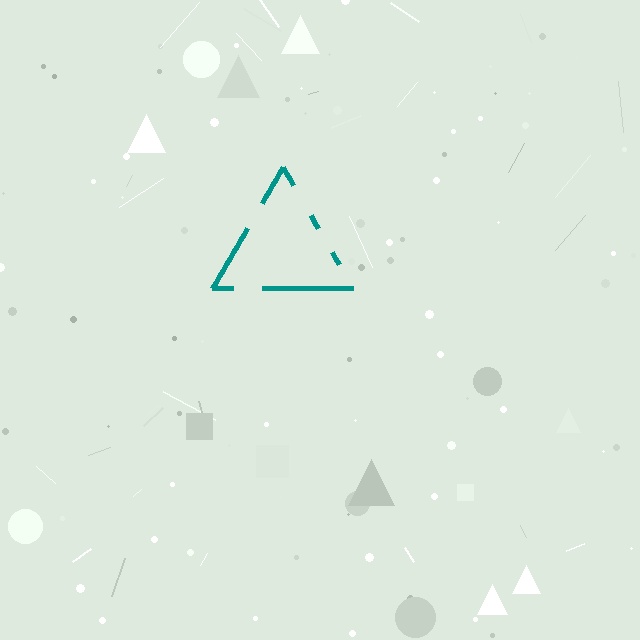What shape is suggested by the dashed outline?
The dashed outline suggests a triangle.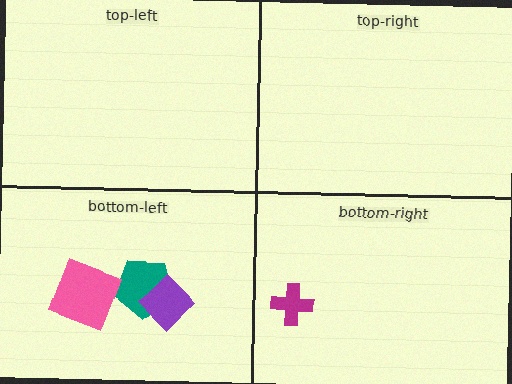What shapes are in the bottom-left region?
The teal pentagon, the pink square, the purple diamond.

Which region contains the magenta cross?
The bottom-right region.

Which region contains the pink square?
The bottom-left region.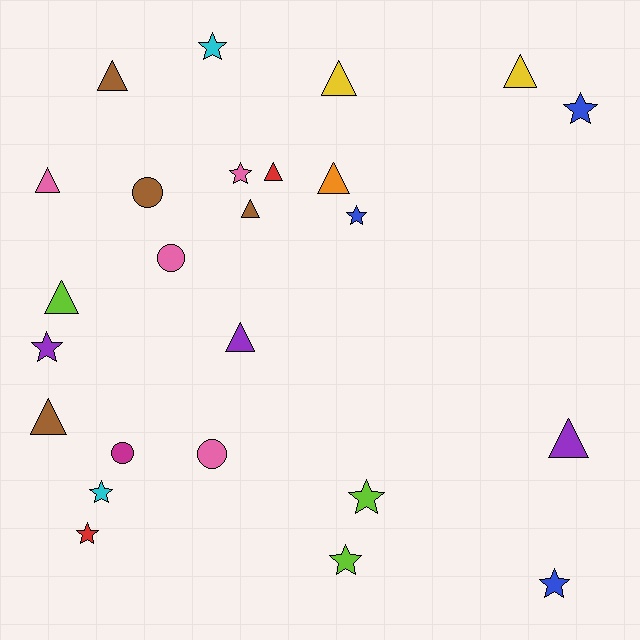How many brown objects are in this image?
There are 4 brown objects.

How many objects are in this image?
There are 25 objects.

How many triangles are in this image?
There are 11 triangles.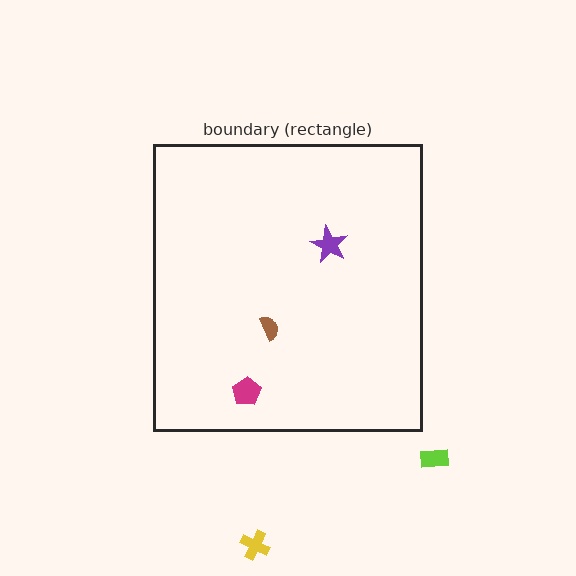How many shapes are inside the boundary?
3 inside, 2 outside.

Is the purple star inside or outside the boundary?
Inside.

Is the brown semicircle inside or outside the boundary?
Inside.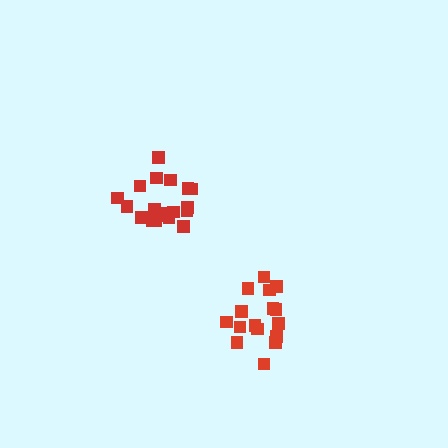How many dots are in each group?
Group 1: 19 dots, Group 2: 16 dots (35 total).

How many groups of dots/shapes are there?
There are 2 groups.